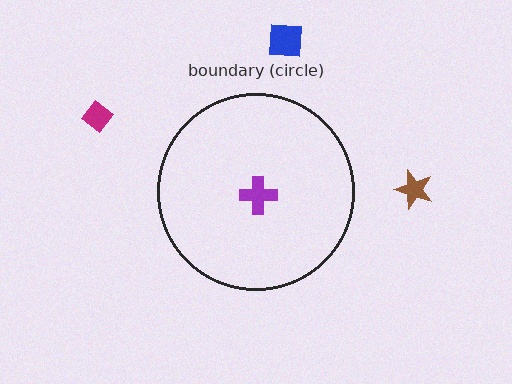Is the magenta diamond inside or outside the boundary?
Outside.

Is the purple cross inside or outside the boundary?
Inside.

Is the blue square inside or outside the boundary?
Outside.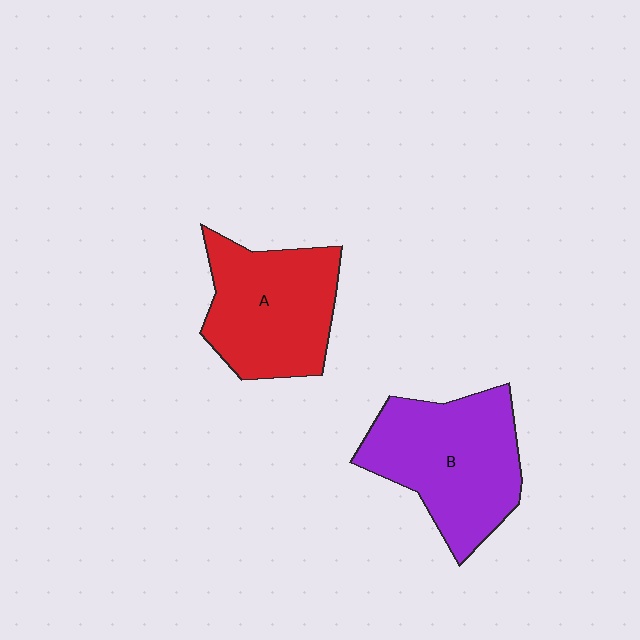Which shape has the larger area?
Shape B (purple).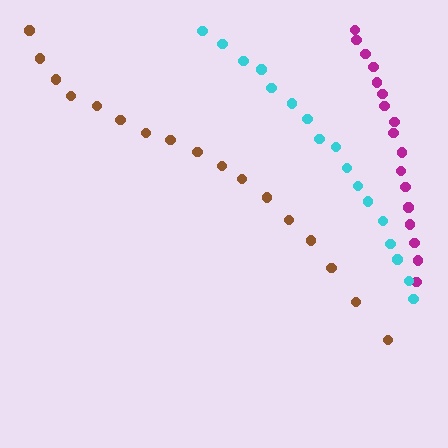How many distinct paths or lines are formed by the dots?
There are 3 distinct paths.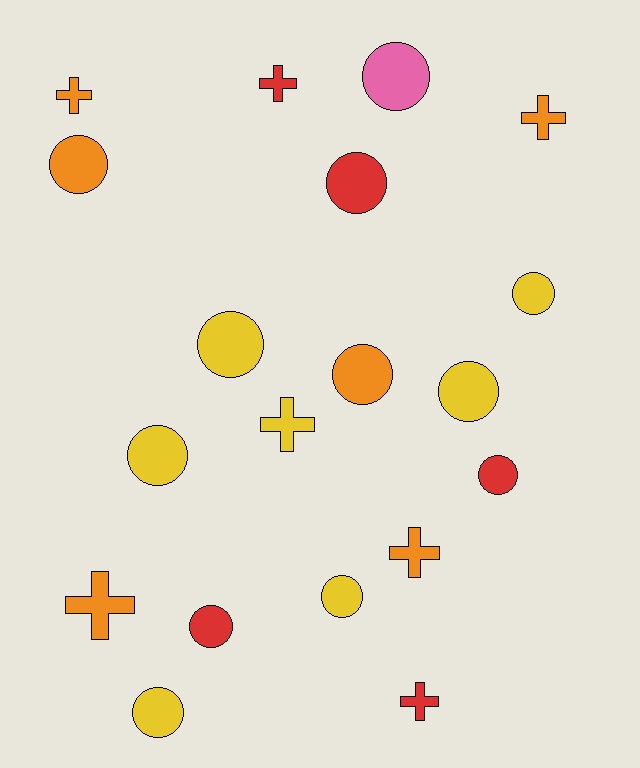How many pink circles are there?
There is 1 pink circle.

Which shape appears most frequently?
Circle, with 12 objects.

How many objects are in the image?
There are 19 objects.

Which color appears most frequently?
Yellow, with 7 objects.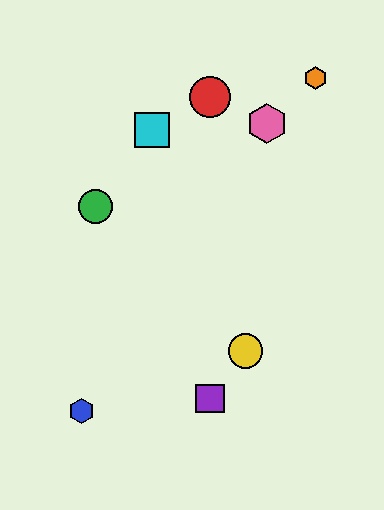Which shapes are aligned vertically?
The red circle, the purple square are aligned vertically.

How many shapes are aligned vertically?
2 shapes (the red circle, the purple square) are aligned vertically.